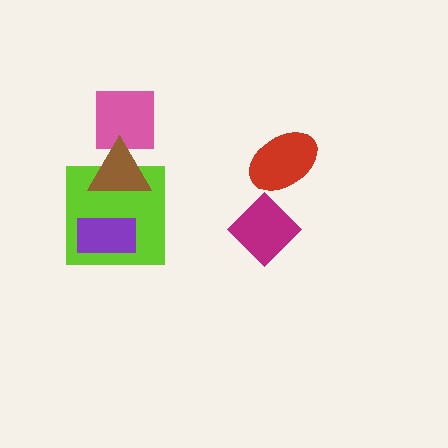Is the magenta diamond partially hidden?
No, no other shape covers it.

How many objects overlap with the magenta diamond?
0 objects overlap with the magenta diamond.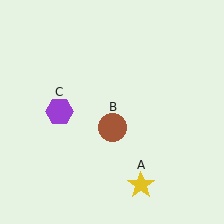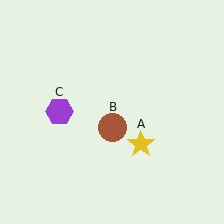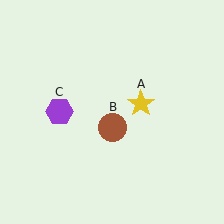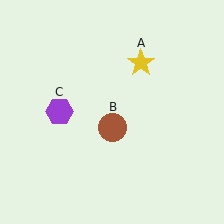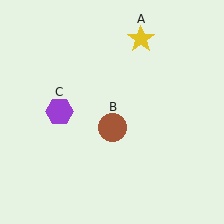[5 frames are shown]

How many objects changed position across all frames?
1 object changed position: yellow star (object A).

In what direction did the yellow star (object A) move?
The yellow star (object A) moved up.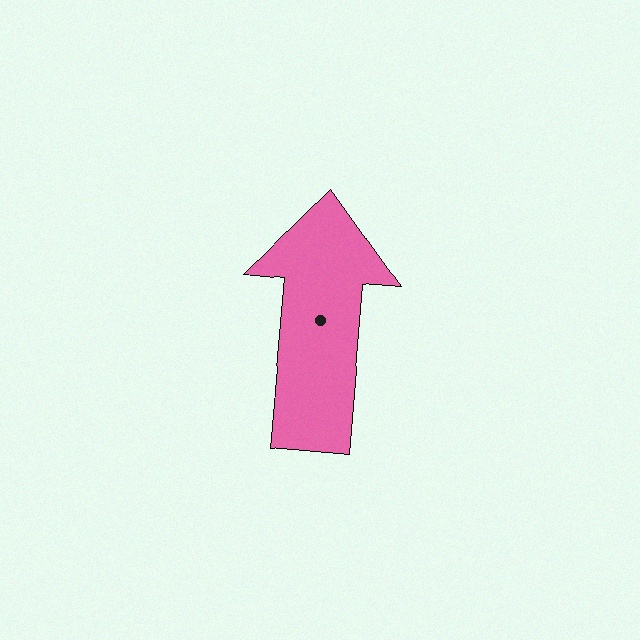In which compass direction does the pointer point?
North.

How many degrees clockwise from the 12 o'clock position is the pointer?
Approximately 5 degrees.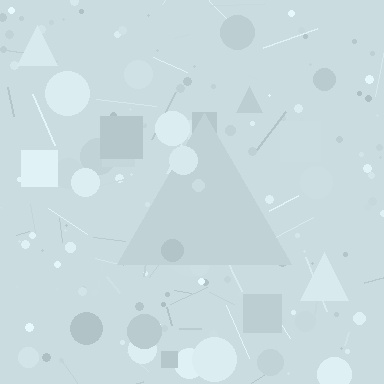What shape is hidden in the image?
A triangle is hidden in the image.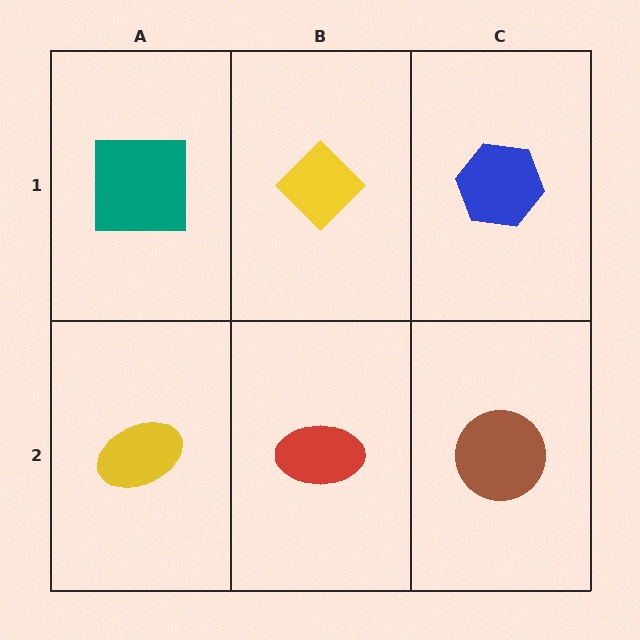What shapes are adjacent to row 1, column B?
A red ellipse (row 2, column B), a teal square (row 1, column A), a blue hexagon (row 1, column C).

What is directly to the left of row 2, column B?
A yellow ellipse.